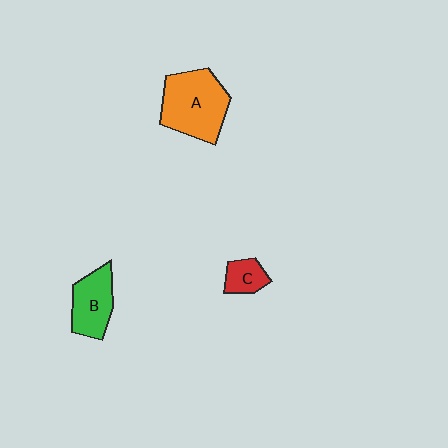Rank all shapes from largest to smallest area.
From largest to smallest: A (orange), B (green), C (red).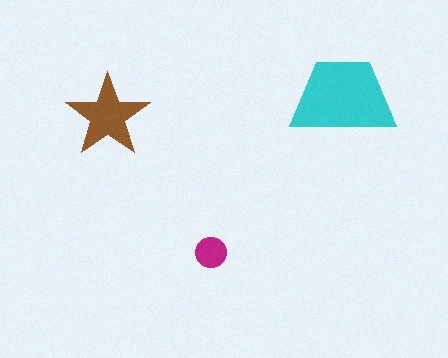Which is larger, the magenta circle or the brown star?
The brown star.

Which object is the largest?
The cyan trapezoid.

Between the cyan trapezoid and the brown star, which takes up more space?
The cyan trapezoid.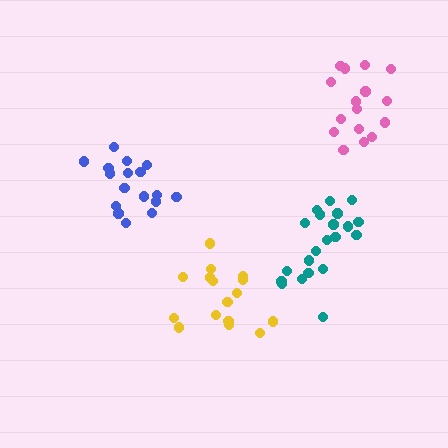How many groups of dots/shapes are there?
There are 4 groups.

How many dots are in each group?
Group 1: 21 dots, Group 2: 16 dots, Group 3: 17 dots, Group 4: 16 dots (70 total).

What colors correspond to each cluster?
The clusters are colored: teal, pink, blue, yellow.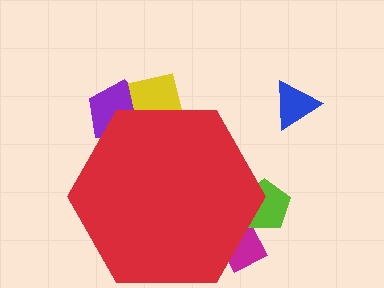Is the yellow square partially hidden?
Yes, the yellow square is partially hidden behind the red hexagon.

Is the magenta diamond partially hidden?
Yes, the magenta diamond is partially hidden behind the red hexagon.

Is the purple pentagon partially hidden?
Yes, the purple pentagon is partially hidden behind the red hexagon.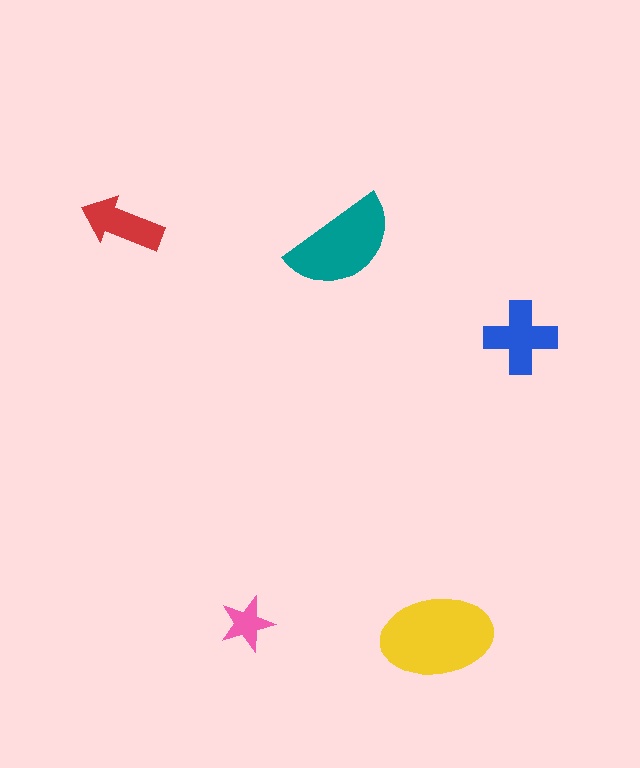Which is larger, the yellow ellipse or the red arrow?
The yellow ellipse.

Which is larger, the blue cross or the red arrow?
The blue cross.